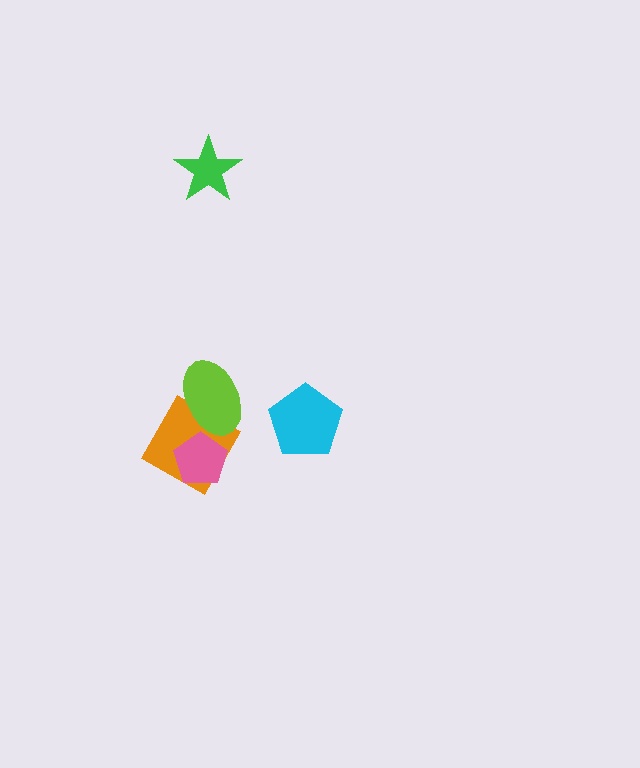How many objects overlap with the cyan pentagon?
0 objects overlap with the cyan pentagon.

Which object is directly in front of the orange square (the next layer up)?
The pink pentagon is directly in front of the orange square.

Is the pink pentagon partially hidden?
No, no other shape covers it.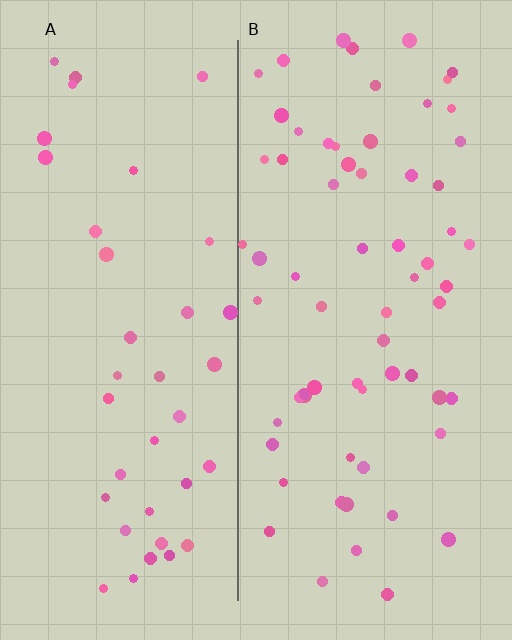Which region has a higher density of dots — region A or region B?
B (the right).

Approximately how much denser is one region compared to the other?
Approximately 1.7× — region B over region A.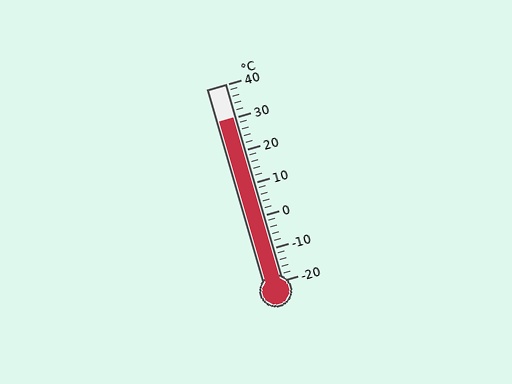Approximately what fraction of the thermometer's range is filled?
The thermometer is filled to approximately 85% of its range.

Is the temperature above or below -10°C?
The temperature is above -10°C.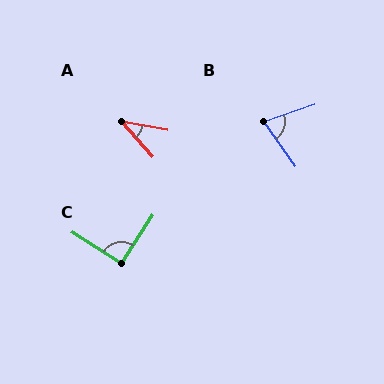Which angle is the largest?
C, at approximately 91 degrees.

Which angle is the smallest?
A, at approximately 38 degrees.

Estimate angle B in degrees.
Approximately 73 degrees.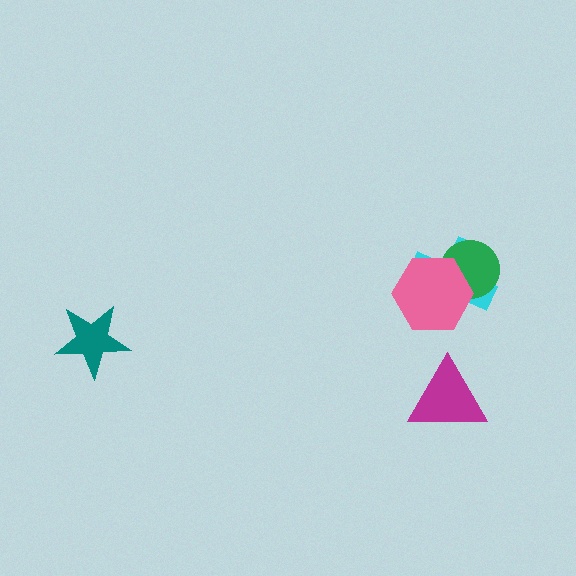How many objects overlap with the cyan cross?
2 objects overlap with the cyan cross.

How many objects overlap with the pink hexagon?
2 objects overlap with the pink hexagon.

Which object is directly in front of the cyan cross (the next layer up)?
The green circle is directly in front of the cyan cross.